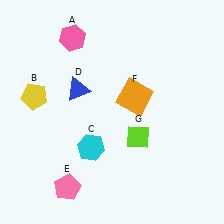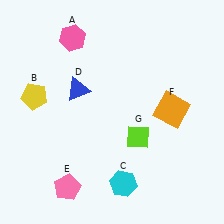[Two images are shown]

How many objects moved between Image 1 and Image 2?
2 objects moved between the two images.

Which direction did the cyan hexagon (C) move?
The cyan hexagon (C) moved down.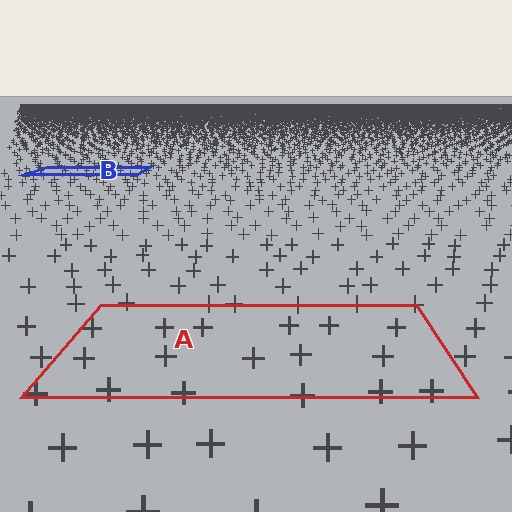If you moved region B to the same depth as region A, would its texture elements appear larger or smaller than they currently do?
They would appear larger. At a closer depth, the same texture elements are projected at a bigger on-screen size.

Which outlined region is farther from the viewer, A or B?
Region B is farther from the viewer — the texture elements inside it appear smaller and more densely packed.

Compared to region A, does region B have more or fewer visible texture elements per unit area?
Region B has more texture elements per unit area — they are packed more densely because it is farther away.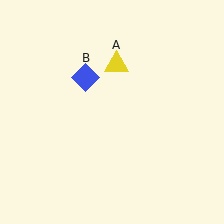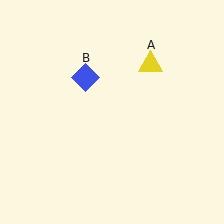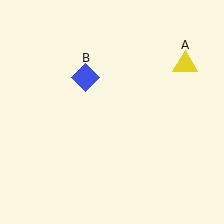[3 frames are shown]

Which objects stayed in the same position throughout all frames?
Blue diamond (object B) remained stationary.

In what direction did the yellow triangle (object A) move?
The yellow triangle (object A) moved right.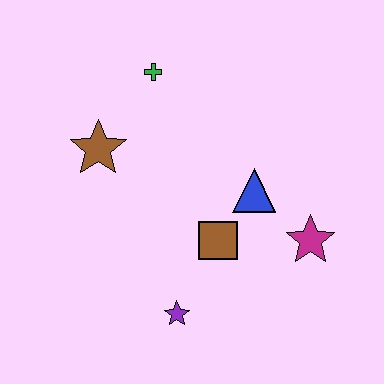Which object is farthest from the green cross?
The purple star is farthest from the green cross.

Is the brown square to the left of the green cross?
No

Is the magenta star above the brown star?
No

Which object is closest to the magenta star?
The blue triangle is closest to the magenta star.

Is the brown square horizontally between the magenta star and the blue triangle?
No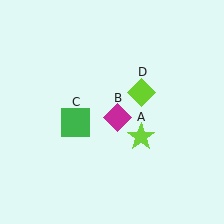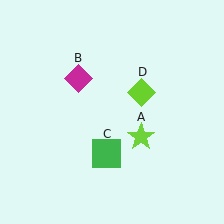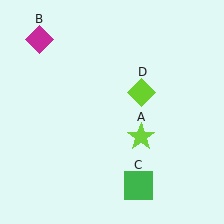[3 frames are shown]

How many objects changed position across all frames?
2 objects changed position: magenta diamond (object B), green square (object C).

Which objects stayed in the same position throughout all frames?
Lime star (object A) and lime diamond (object D) remained stationary.